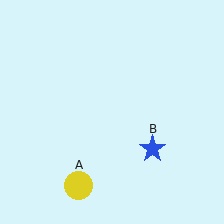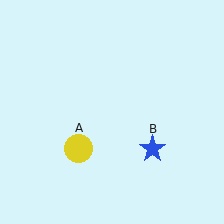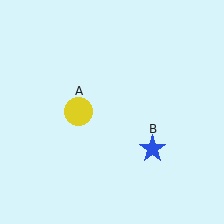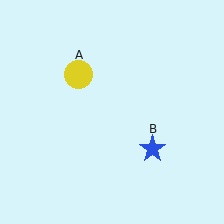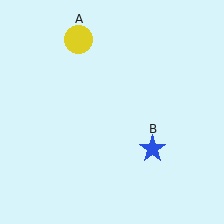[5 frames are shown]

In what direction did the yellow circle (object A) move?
The yellow circle (object A) moved up.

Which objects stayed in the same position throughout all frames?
Blue star (object B) remained stationary.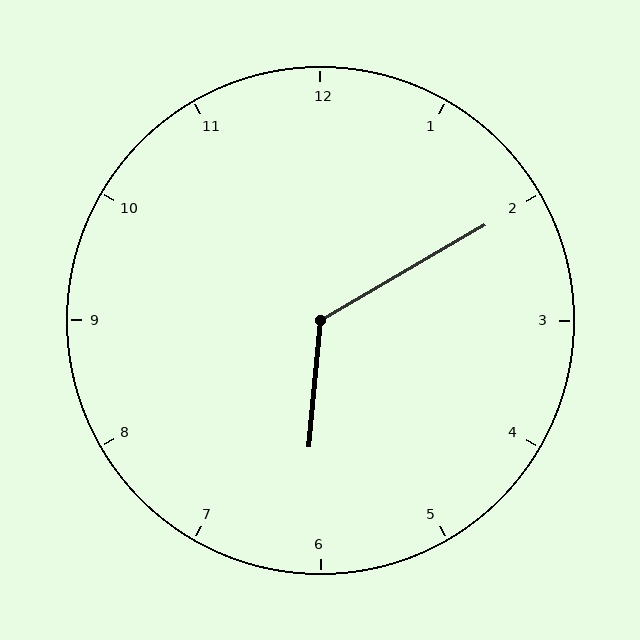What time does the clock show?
6:10.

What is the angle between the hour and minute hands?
Approximately 125 degrees.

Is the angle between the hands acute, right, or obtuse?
It is obtuse.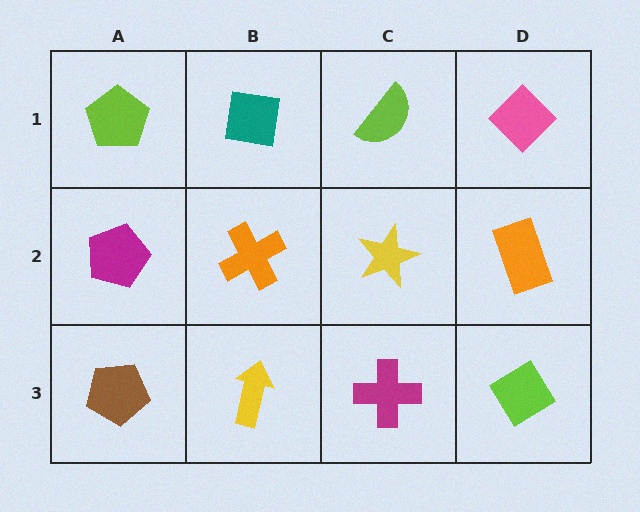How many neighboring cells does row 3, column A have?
2.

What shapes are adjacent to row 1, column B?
An orange cross (row 2, column B), a lime pentagon (row 1, column A), a lime semicircle (row 1, column C).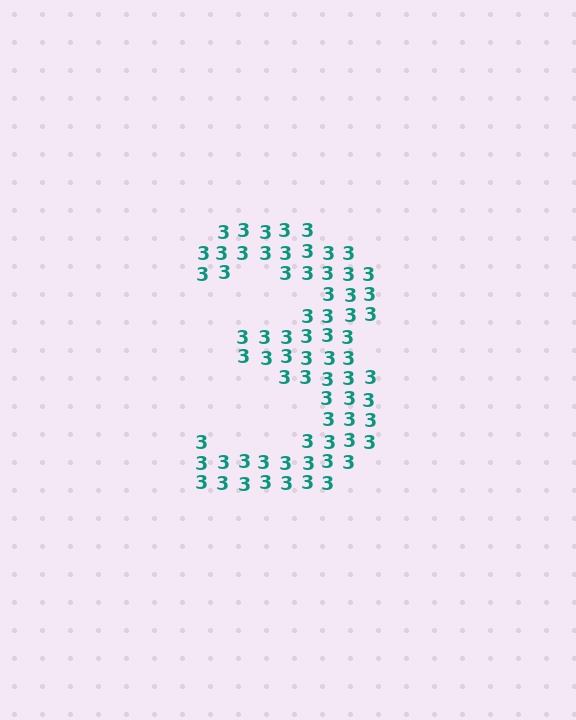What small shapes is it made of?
It is made of small digit 3's.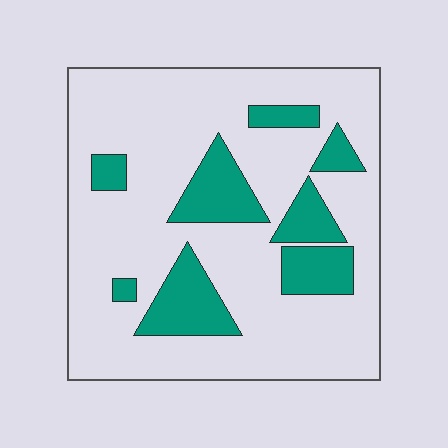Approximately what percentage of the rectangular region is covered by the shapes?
Approximately 20%.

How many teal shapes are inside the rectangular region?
8.